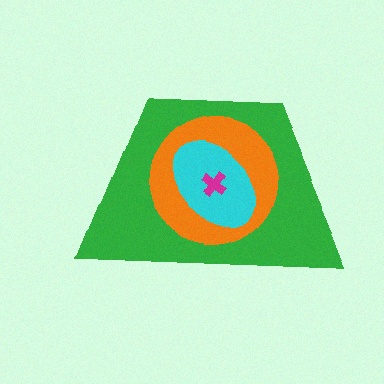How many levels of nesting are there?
4.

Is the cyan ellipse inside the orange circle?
Yes.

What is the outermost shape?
The green trapezoid.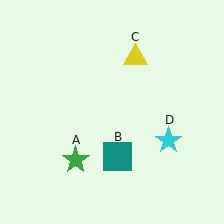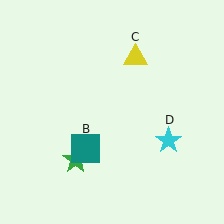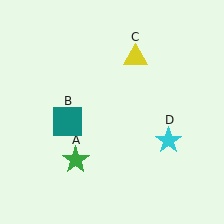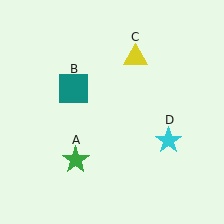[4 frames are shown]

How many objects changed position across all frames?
1 object changed position: teal square (object B).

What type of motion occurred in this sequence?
The teal square (object B) rotated clockwise around the center of the scene.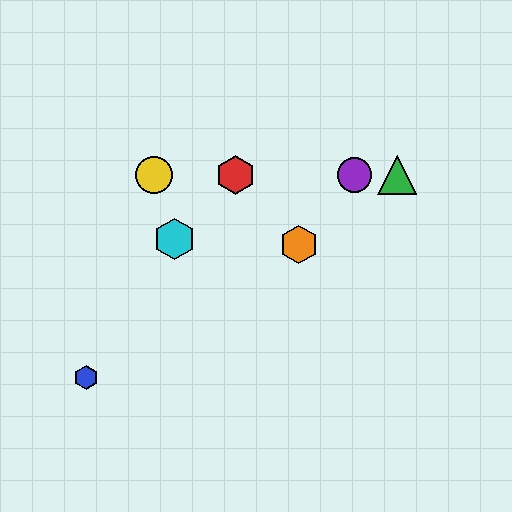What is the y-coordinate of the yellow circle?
The yellow circle is at y≈175.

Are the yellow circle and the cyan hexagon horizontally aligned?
No, the yellow circle is at y≈175 and the cyan hexagon is at y≈239.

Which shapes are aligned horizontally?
The red hexagon, the green triangle, the yellow circle, the purple circle are aligned horizontally.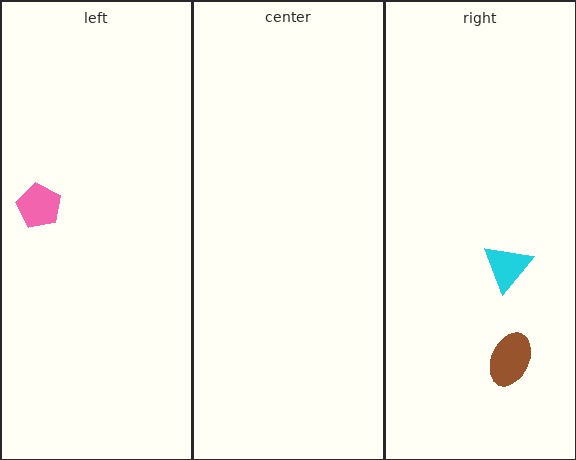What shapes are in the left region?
The pink pentagon.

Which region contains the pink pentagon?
The left region.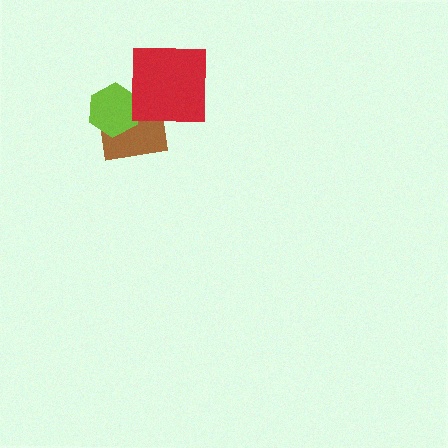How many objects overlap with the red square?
1 object overlaps with the red square.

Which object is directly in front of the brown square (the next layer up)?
The lime hexagon is directly in front of the brown square.